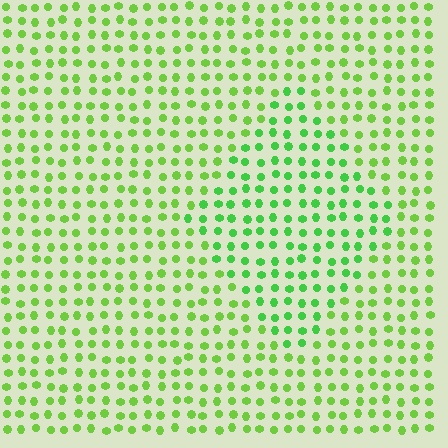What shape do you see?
I see a diamond.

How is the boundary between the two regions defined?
The boundary is defined purely by a slight shift in hue (about 22 degrees). Spacing, size, and orientation are identical on both sides.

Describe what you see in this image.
The image is filled with small lime elements in a uniform arrangement. A diamond-shaped region is visible where the elements are tinted to a slightly different hue, forming a subtle color boundary.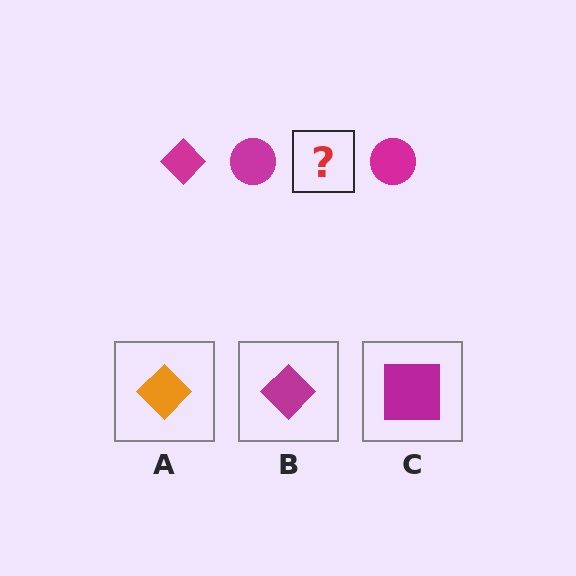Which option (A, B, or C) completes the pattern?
B.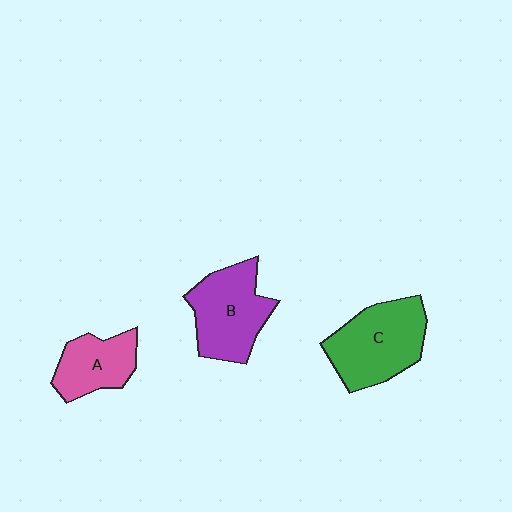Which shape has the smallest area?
Shape A (pink).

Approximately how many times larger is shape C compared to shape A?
Approximately 1.6 times.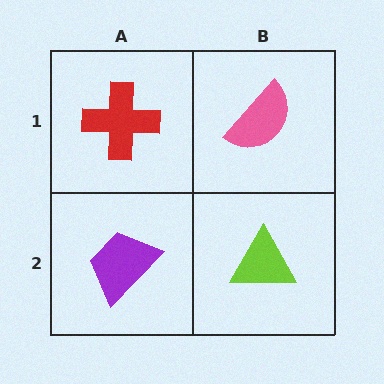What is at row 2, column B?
A lime triangle.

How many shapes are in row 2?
2 shapes.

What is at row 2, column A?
A purple trapezoid.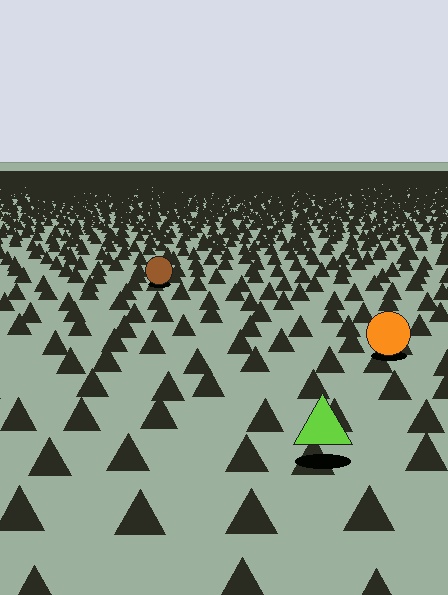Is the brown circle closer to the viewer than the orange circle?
No. The orange circle is closer — you can tell from the texture gradient: the ground texture is coarser near it.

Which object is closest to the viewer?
The lime triangle is closest. The texture marks near it are larger and more spread out.